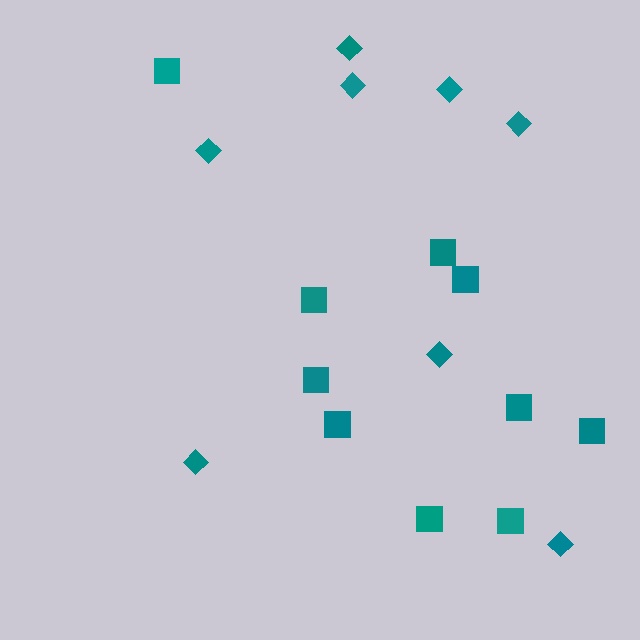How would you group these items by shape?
There are 2 groups: one group of squares (10) and one group of diamonds (8).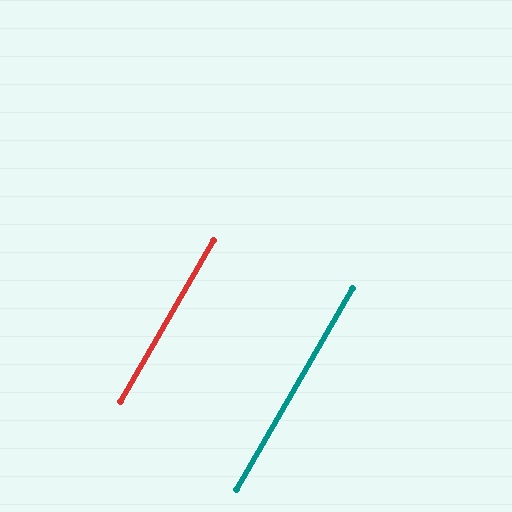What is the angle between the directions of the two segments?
Approximately 0 degrees.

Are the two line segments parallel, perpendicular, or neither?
Parallel — their directions differ by only 0.2°.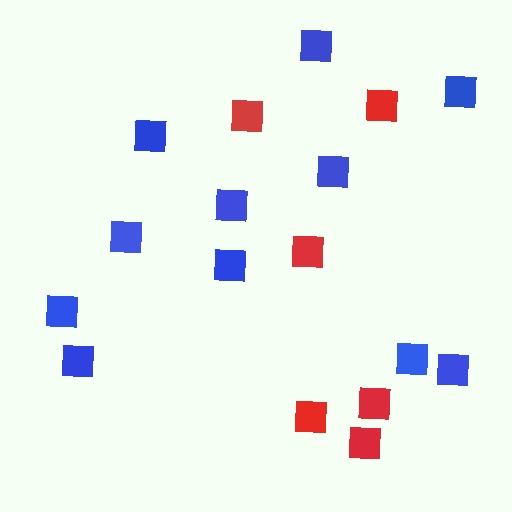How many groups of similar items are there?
There are 2 groups: one group of blue squares (11) and one group of red squares (6).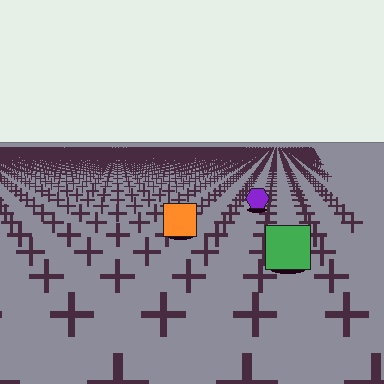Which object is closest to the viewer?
The green square is closest. The texture marks near it are larger and more spread out.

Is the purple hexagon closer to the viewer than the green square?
No. The green square is closer — you can tell from the texture gradient: the ground texture is coarser near it.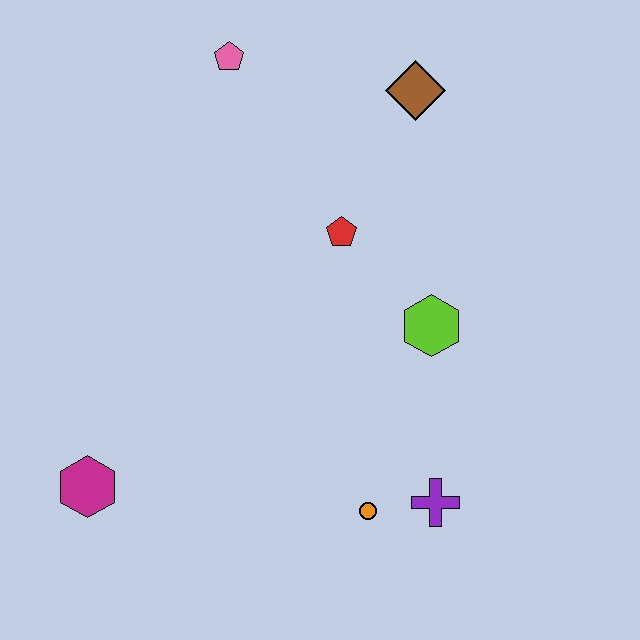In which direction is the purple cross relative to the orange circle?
The purple cross is to the right of the orange circle.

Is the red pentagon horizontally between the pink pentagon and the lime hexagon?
Yes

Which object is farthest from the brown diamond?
The magenta hexagon is farthest from the brown diamond.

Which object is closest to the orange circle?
The purple cross is closest to the orange circle.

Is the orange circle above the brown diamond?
No